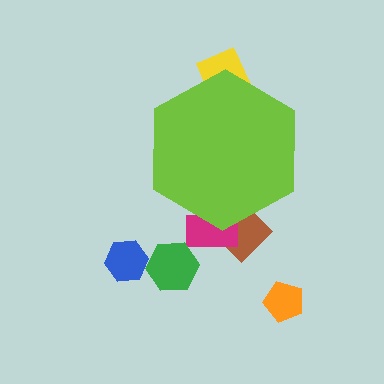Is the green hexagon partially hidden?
No, the green hexagon is fully visible.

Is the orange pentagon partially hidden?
No, the orange pentagon is fully visible.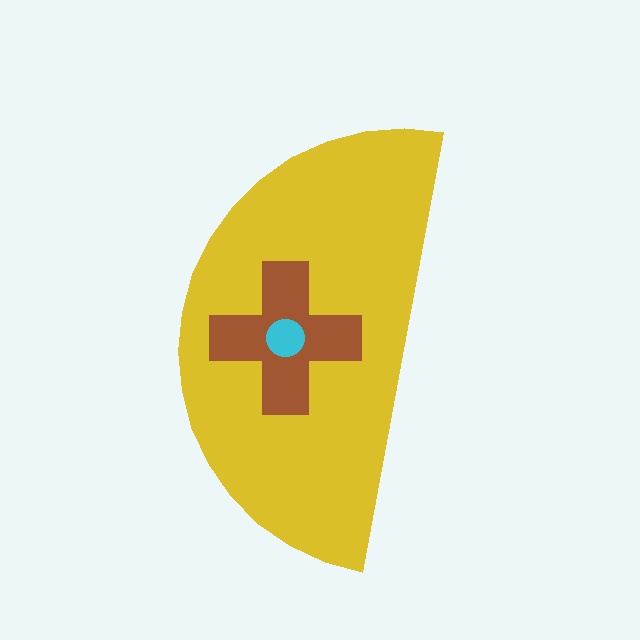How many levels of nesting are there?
3.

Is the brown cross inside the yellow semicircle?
Yes.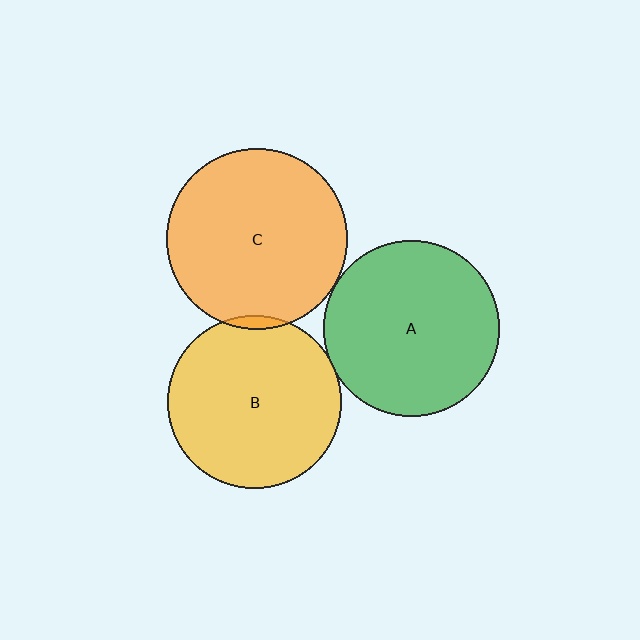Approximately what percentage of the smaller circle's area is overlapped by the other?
Approximately 5%.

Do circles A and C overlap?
Yes.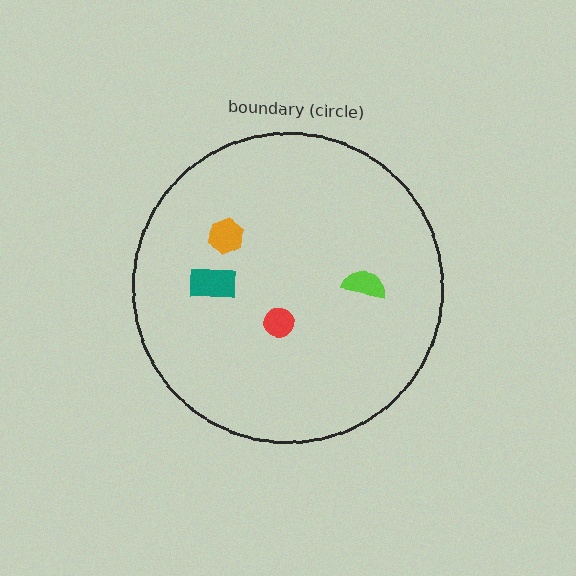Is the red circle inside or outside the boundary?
Inside.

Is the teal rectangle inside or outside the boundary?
Inside.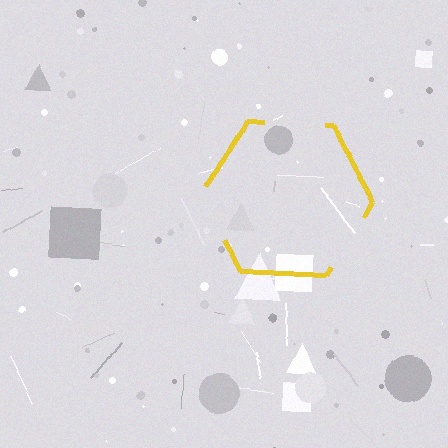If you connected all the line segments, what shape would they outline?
They would outline a hexagon.